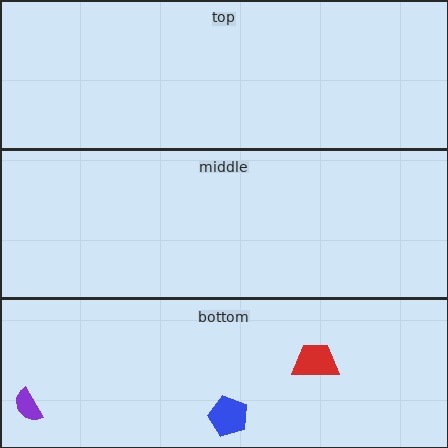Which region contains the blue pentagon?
The bottom region.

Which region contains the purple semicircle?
The bottom region.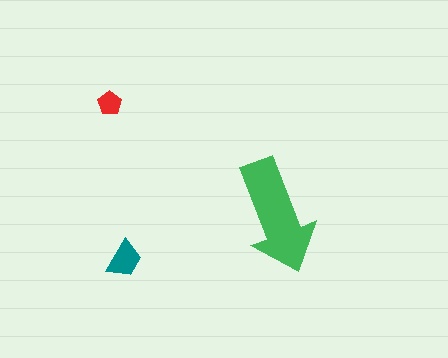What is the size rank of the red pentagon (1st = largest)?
3rd.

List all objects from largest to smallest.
The green arrow, the teal trapezoid, the red pentagon.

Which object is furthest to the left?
The red pentagon is leftmost.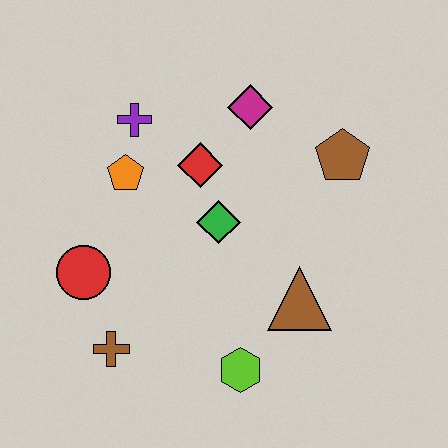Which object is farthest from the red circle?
The brown pentagon is farthest from the red circle.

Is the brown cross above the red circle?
No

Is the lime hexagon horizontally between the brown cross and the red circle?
No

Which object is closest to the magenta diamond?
The red diamond is closest to the magenta diamond.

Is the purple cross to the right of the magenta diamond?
No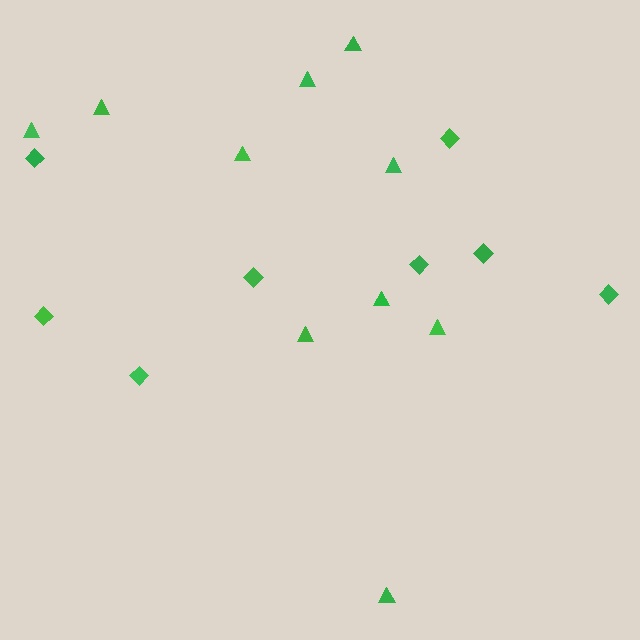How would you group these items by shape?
There are 2 groups: one group of triangles (10) and one group of diamonds (8).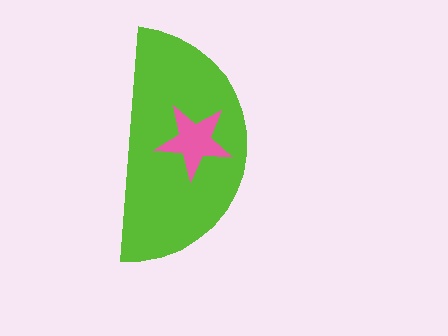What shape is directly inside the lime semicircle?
The pink star.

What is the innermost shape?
The pink star.